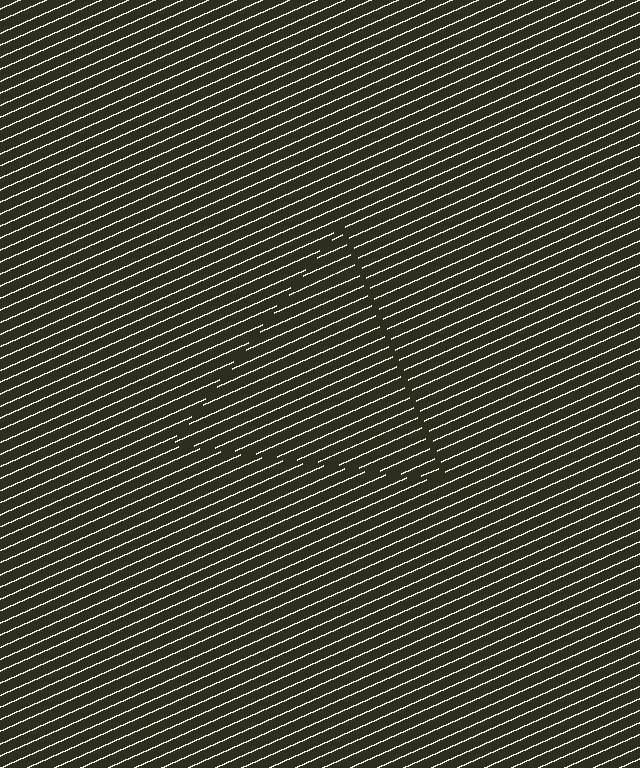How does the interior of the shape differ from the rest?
The interior of the shape contains the same grating, shifted by half a period — the contour is defined by the phase discontinuity where line-ends from the inner and outer gratings abut.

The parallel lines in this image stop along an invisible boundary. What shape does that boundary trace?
An illusory triangle. The interior of the shape contains the same grating, shifted by half a period — the contour is defined by the phase discontinuity where line-ends from the inner and outer gratings abut.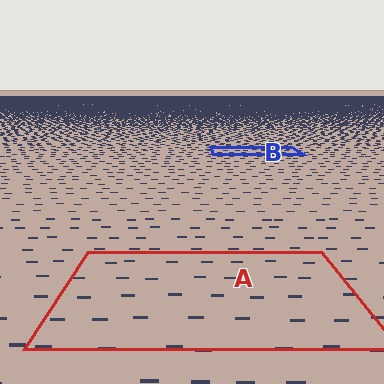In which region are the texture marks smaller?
The texture marks are smaller in region B, because it is farther away.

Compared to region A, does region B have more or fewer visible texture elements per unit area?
Region B has more texture elements per unit area — they are packed more densely because it is farther away.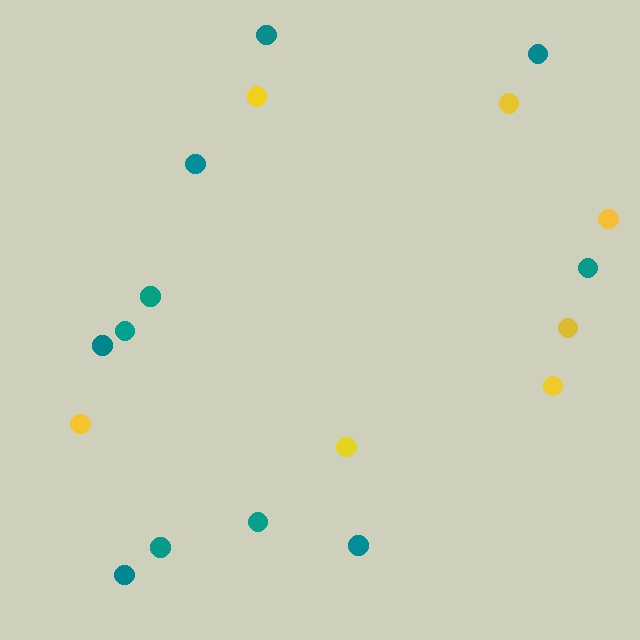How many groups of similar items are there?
There are 2 groups: one group of teal circles (11) and one group of yellow circles (7).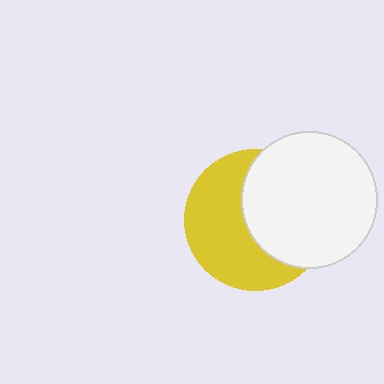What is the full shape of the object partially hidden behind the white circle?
The partially hidden object is a yellow circle.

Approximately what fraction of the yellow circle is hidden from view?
Roughly 47% of the yellow circle is hidden behind the white circle.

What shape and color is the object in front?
The object in front is a white circle.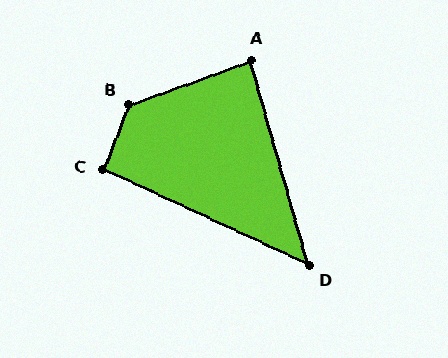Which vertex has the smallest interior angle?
D, at approximately 49 degrees.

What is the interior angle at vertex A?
Approximately 86 degrees (approximately right).